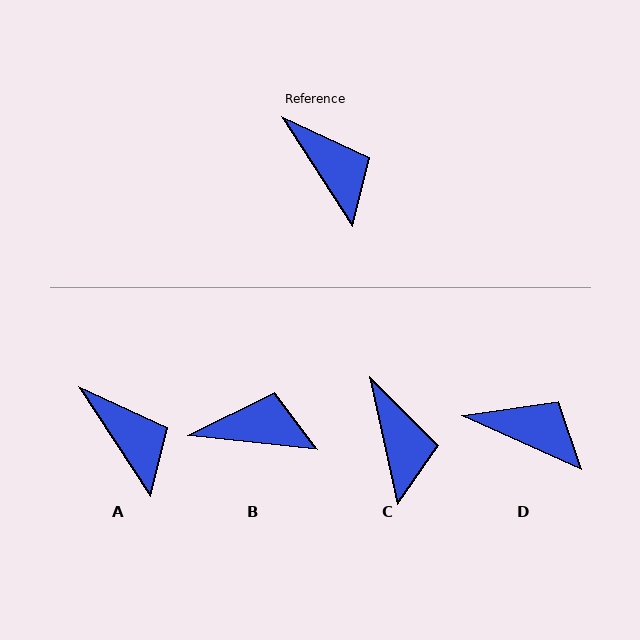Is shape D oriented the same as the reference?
No, it is off by about 33 degrees.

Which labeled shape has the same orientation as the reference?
A.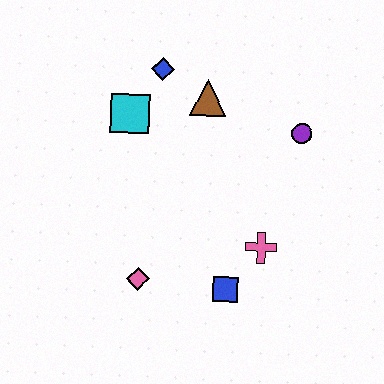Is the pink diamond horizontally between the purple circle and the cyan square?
Yes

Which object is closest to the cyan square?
The blue diamond is closest to the cyan square.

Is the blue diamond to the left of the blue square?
Yes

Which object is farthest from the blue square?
The blue diamond is farthest from the blue square.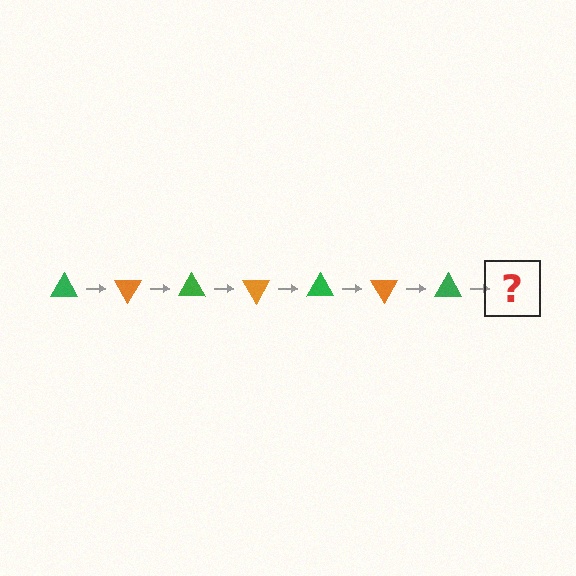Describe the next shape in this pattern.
It should be an orange triangle, rotated 420 degrees from the start.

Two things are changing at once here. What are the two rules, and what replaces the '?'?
The two rules are that it rotates 60 degrees each step and the color cycles through green and orange. The '?' should be an orange triangle, rotated 420 degrees from the start.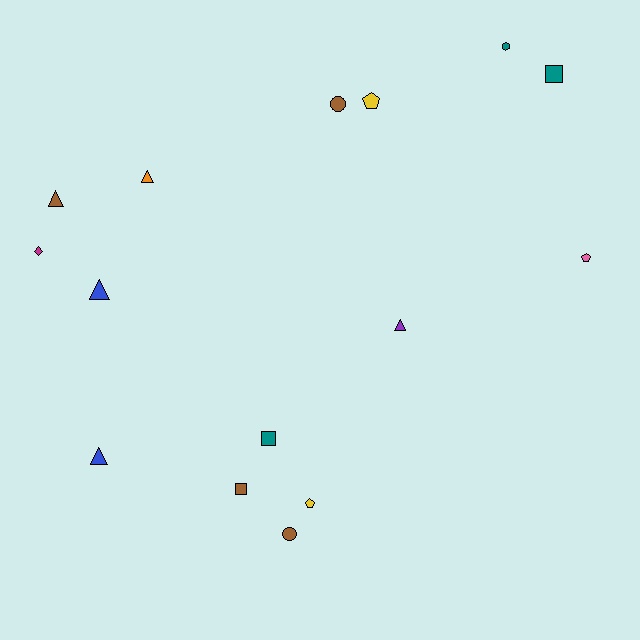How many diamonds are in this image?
There is 1 diamond.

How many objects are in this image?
There are 15 objects.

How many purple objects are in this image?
There is 1 purple object.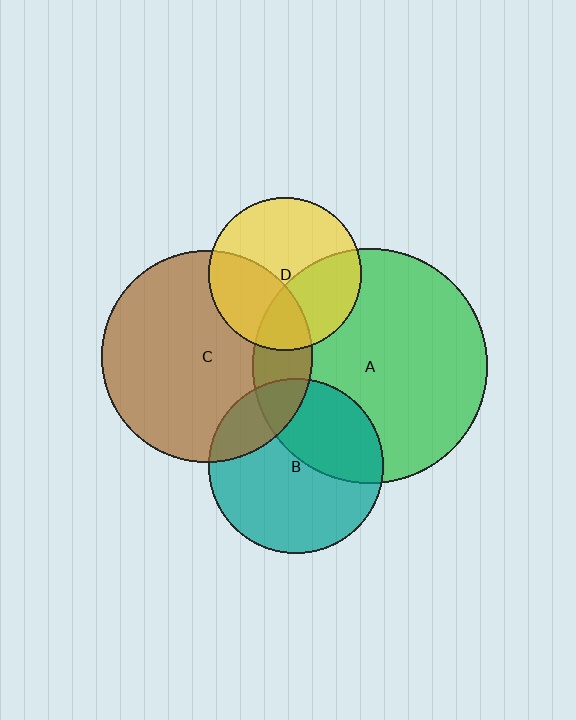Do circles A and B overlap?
Yes.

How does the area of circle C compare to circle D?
Approximately 1.9 times.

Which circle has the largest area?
Circle A (green).